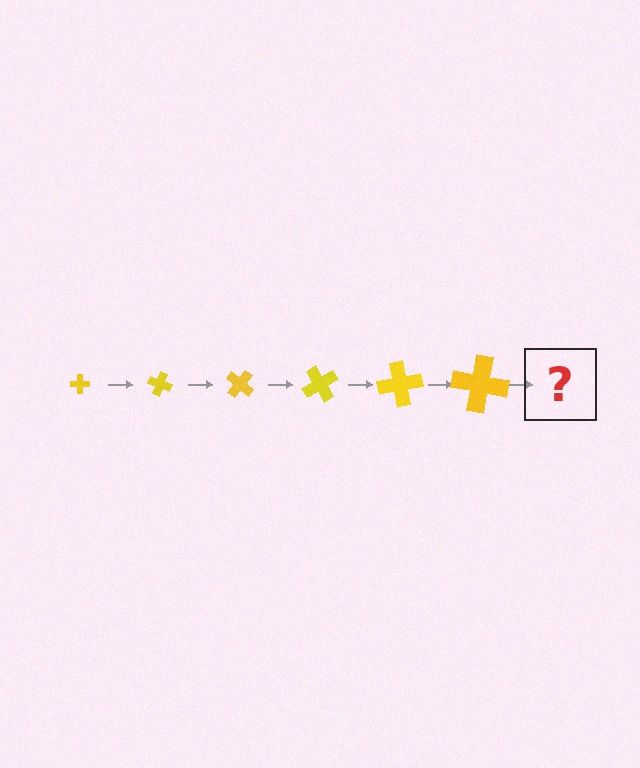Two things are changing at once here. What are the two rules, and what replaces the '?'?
The two rules are that the cross grows larger each step and it rotates 20 degrees each step. The '?' should be a cross, larger than the previous one and rotated 120 degrees from the start.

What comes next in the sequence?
The next element should be a cross, larger than the previous one and rotated 120 degrees from the start.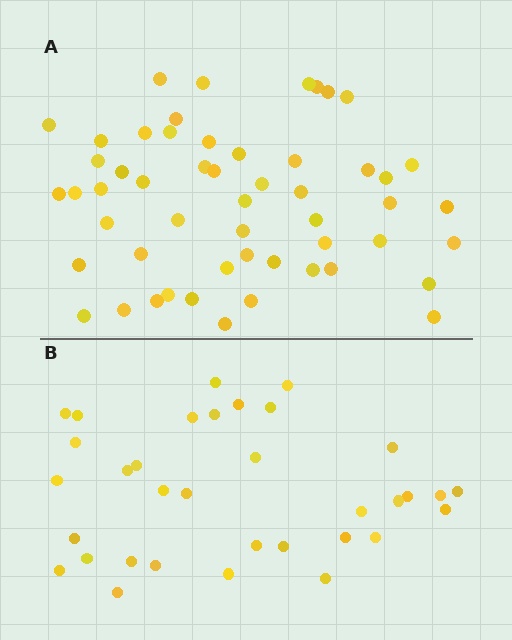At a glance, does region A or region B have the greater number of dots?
Region A (the top region) has more dots.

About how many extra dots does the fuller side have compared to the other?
Region A has approximately 20 more dots than region B.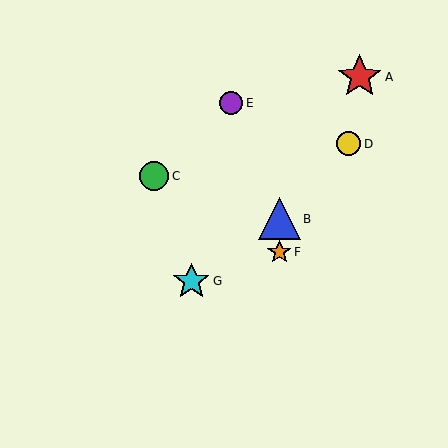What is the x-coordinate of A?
Object A is at x≈360.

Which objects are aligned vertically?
Objects B, F are aligned vertically.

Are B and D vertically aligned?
No, B is at x≈279 and D is at x≈349.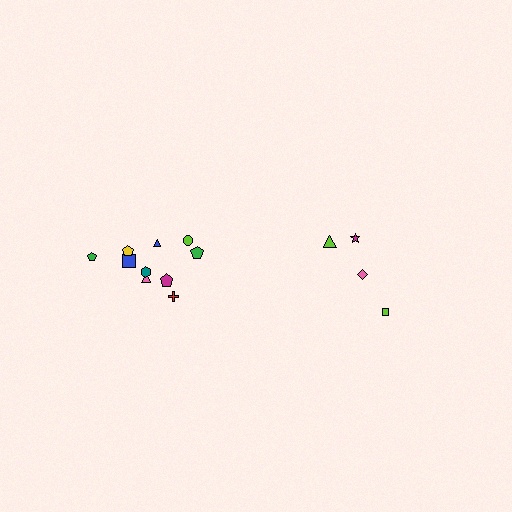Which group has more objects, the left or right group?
The left group.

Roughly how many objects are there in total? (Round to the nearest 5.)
Roughly 15 objects in total.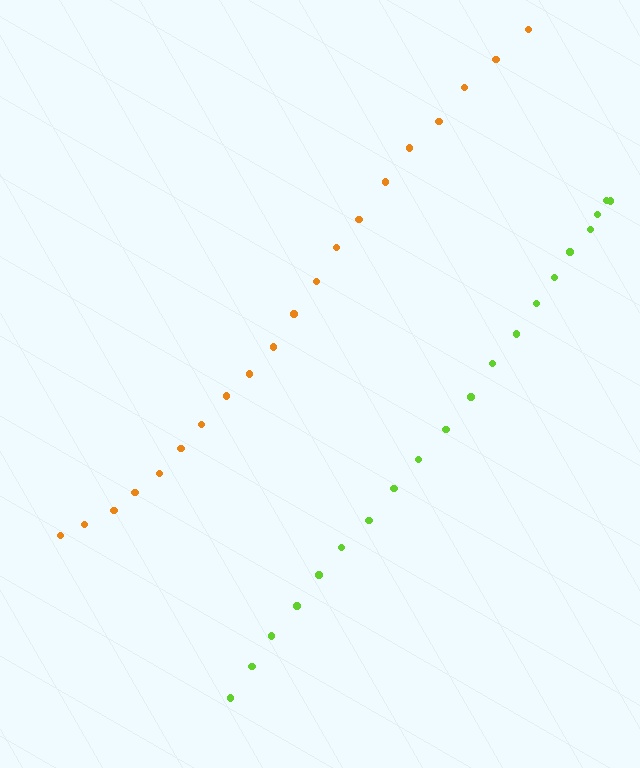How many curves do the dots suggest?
There are 2 distinct paths.